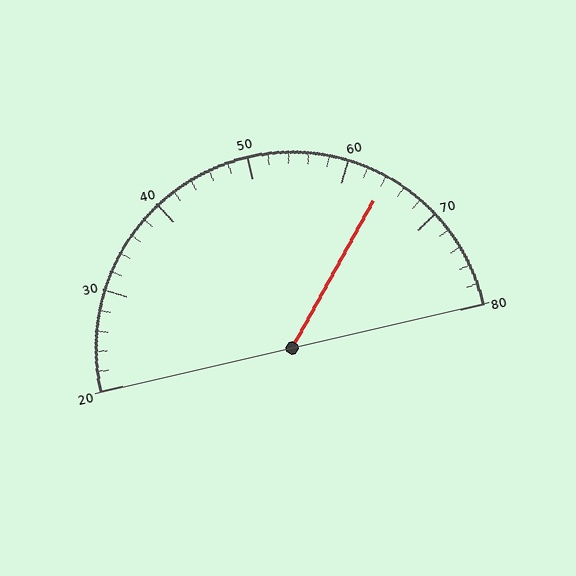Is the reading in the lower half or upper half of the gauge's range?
The reading is in the upper half of the range (20 to 80).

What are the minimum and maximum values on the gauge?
The gauge ranges from 20 to 80.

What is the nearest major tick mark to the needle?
The nearest major tick mark is 60.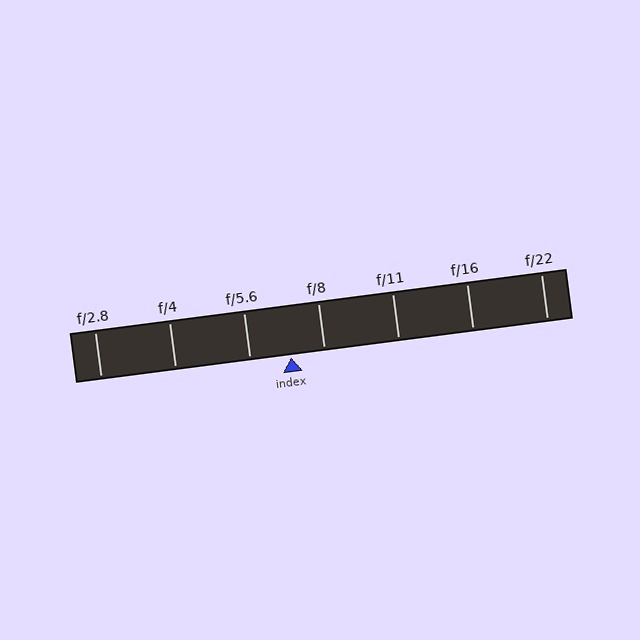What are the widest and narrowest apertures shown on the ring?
The widest aperture shown is f/2.8 and the narrowest is f/22.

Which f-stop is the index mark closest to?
The index mark is closest to f/8.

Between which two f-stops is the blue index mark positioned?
The index mark is between f/5.6 and f/8.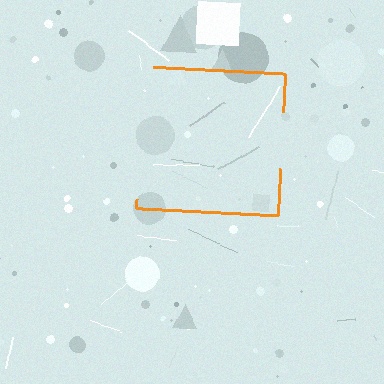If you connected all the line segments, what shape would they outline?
They would outline a square.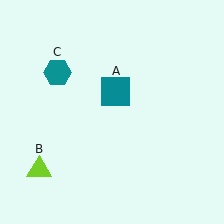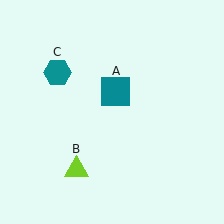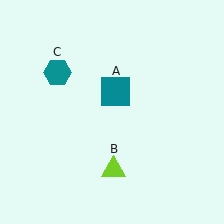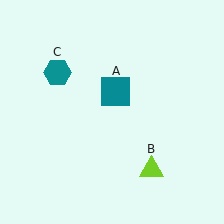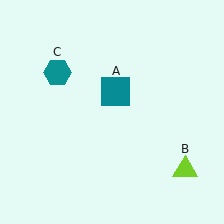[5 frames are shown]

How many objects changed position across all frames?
1 object changed position: lime triangle (object B).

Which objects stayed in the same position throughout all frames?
Teal square (object A) and teal hexagon (object C) remained stationary.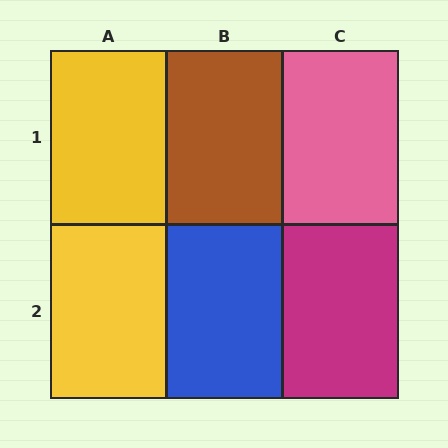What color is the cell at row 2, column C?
Magenta.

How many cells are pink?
1 cell is pink.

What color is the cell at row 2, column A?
Yellow.